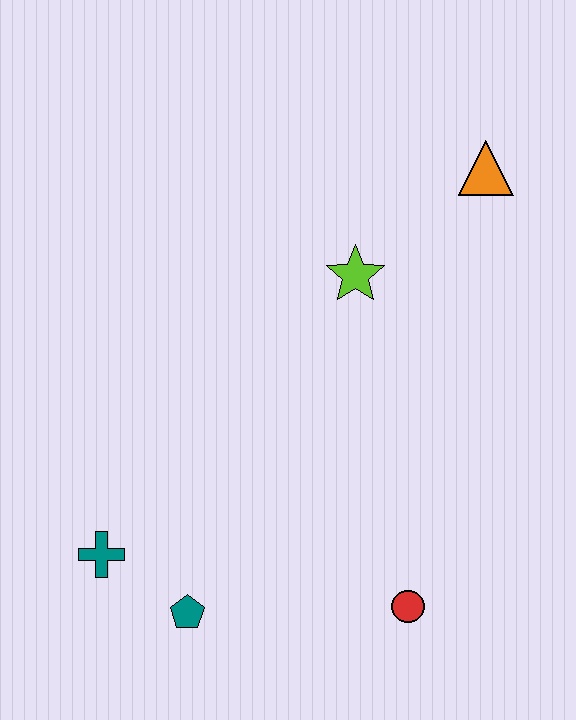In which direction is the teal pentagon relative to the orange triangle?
The teal pentagon is below the orange triangle.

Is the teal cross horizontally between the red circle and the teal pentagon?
No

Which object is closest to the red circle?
The teal pentagon is closest to the red circle.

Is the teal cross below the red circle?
No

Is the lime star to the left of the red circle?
Yes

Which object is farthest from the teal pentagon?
The orange triangle is farthest from the teal pentagon.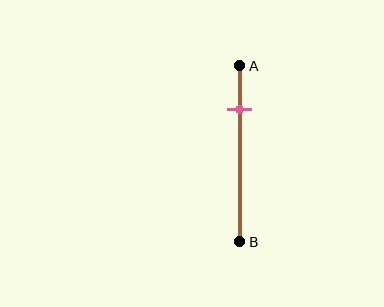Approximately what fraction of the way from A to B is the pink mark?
The pink mark is approximately 25% of the way from A to B.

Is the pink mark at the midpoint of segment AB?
No, the mark is at about 25% from A, not at the 50% midpoint.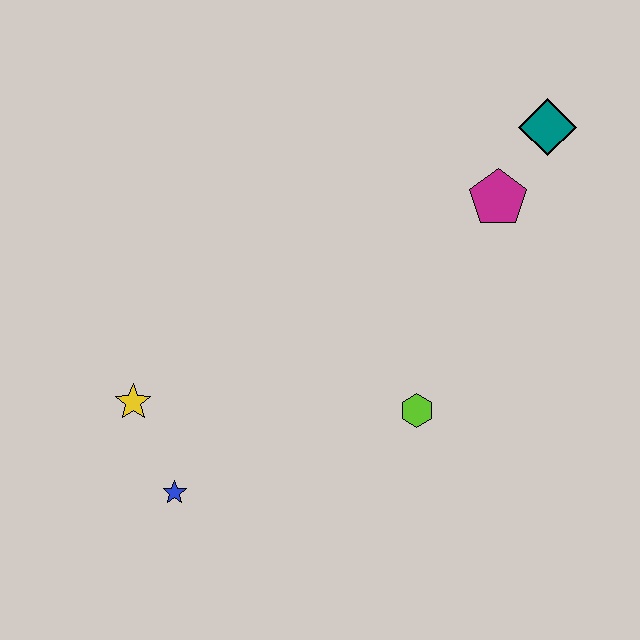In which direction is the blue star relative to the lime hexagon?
The blue star is to the left of the lime hexagon.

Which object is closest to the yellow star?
The blue star is closest to the yellow star.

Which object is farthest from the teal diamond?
The blue star is farthest from the teal diamond.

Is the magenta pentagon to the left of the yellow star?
No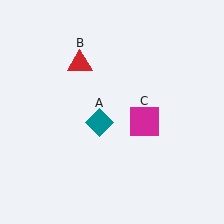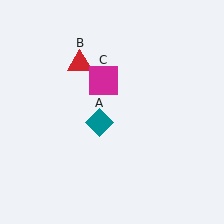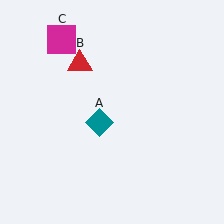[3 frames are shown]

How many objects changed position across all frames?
1 object changed position: magenta square (object C).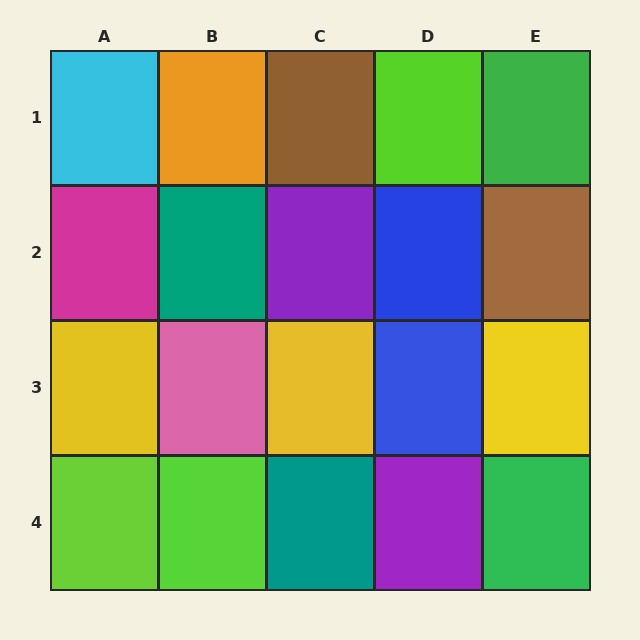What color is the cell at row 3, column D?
Blue.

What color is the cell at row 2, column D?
Blue.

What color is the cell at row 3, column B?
Pink.